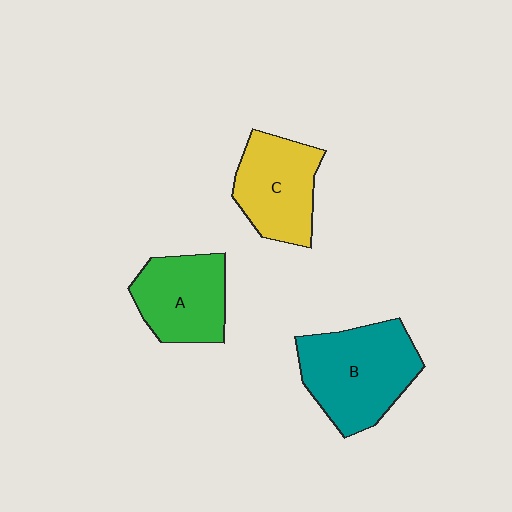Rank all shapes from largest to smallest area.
From largest to smallest: B (teal), C (yellow), A (green).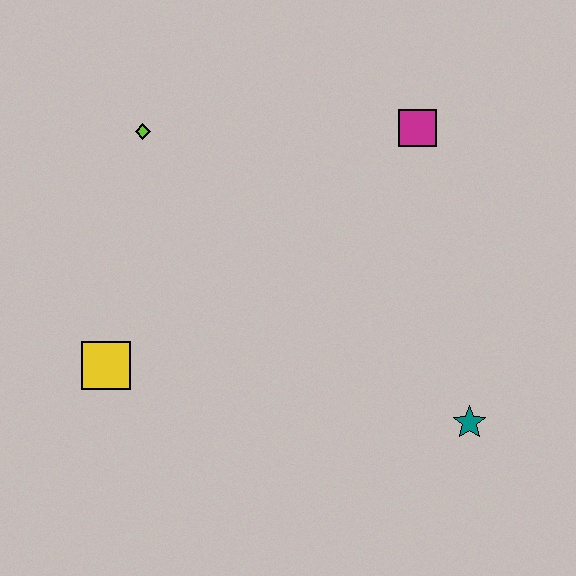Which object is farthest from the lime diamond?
The teal star is farthest from the lime diamond.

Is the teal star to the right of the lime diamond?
Yes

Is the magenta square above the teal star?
Yes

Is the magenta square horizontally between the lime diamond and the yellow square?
No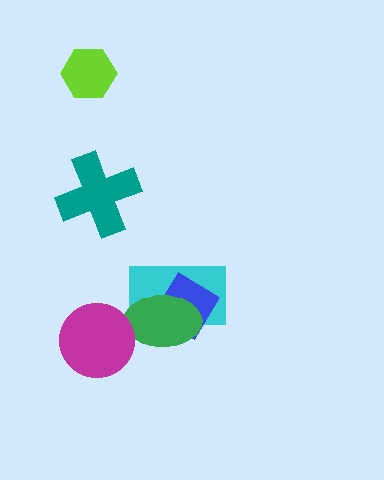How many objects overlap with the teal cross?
0 objects overlap with the teal cross.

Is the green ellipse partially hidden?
Yes, it is partially covered by another shape.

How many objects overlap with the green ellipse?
3 objects overlap with the green ellipse.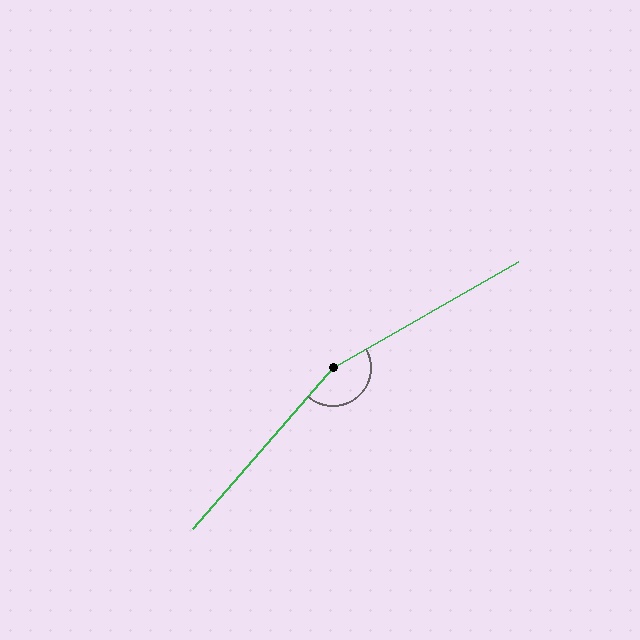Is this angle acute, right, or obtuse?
It is obtuse.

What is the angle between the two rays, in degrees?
Approximately 161 degrees.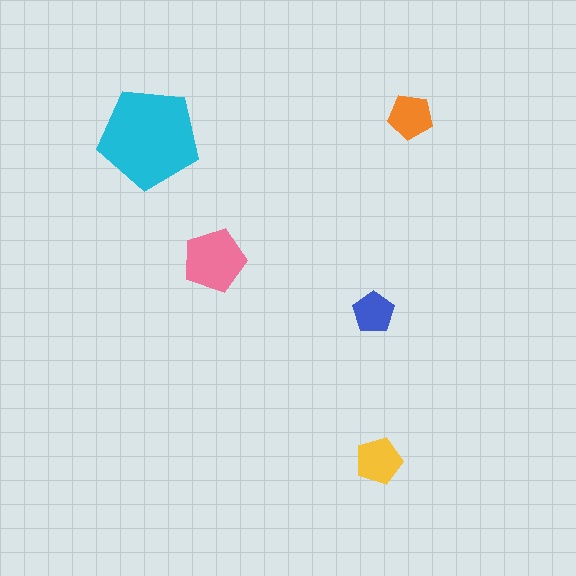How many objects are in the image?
There are 5 objects in the image.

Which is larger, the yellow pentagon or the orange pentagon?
The yellow one.